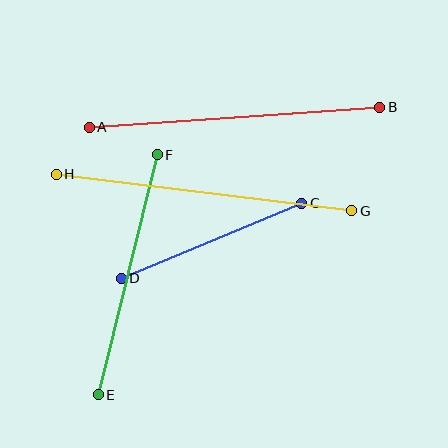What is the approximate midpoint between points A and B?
The midpoint is at approximately (234, 117) pixels.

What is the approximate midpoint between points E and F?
The midpoint is at approximately (128, 275) pixels.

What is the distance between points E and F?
The distance is approximately 247 pixels.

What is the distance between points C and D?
The distance is approximately 196 pixels.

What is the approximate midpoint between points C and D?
The midpoint is at approximately (211, 241) pixels.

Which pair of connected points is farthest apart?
Points G and H are farthest apart.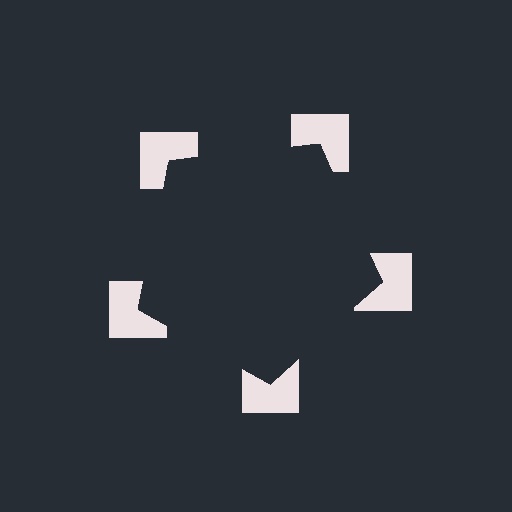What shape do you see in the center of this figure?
An illusory pentagon — its edges are inferred from the aligned wedge cuts in the notched squares, not physically drawn.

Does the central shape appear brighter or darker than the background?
It typically appears slightly darker than the background, even though no actual brightness change is drawn.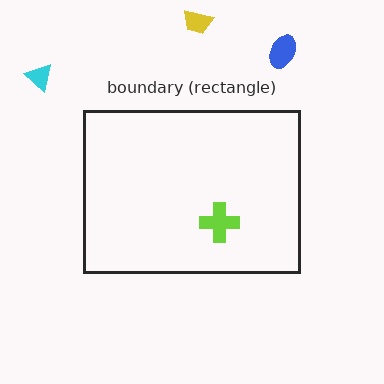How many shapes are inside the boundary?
1 inside, 3 outside.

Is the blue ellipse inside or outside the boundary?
Outside.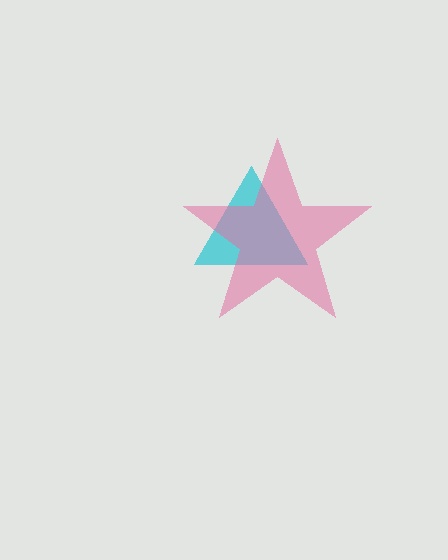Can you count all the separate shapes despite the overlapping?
Yes, there are 2 separate shapes.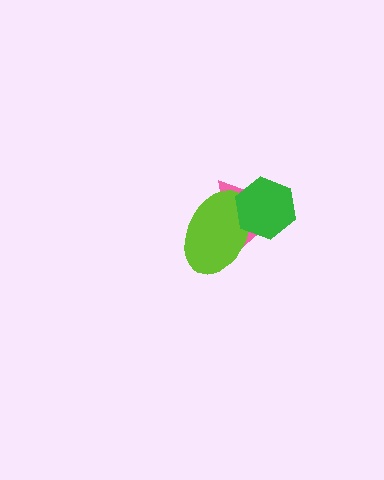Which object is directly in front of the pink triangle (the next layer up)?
The lime ellipse is directly in front of the pink triangle.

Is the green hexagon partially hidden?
No, no other shape covers it.